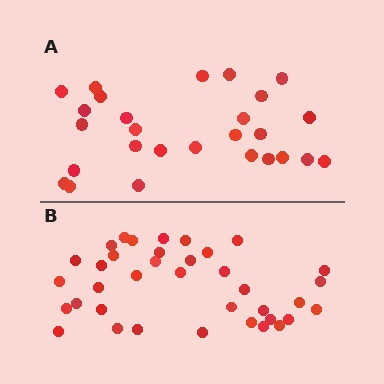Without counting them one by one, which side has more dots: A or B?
Region B (the bottom region) has more dots.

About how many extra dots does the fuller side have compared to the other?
Region B has roughly 10 or so more dots than region A.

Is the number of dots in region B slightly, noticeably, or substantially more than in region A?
Region B has noticeably more, but not dramatically so. The ratio is roughly 1.4 to 1.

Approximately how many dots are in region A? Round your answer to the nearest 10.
About 30 dots. (The exact count is 27, which rounds to 30.)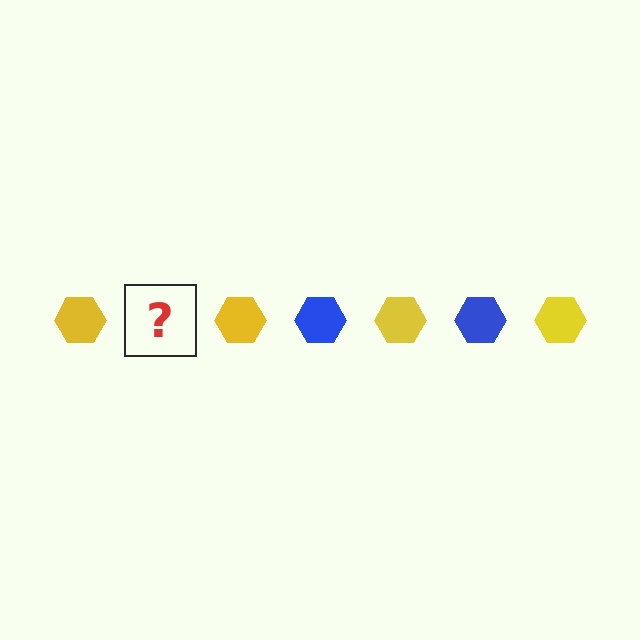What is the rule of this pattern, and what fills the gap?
The rule is that the pattern cycles through yellow, blue hexagons. The gap should be filled with a blue hexagon.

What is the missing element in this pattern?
The missing element is a blue hexagon.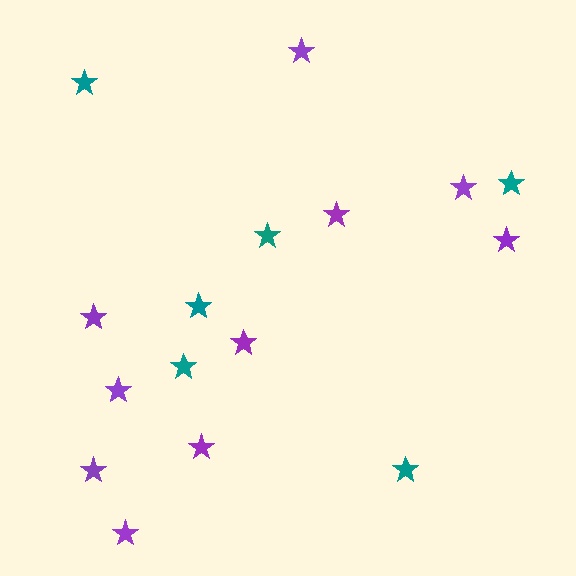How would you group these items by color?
There are 2 groups: one group of teal stars (6) and one group of purple stars (10).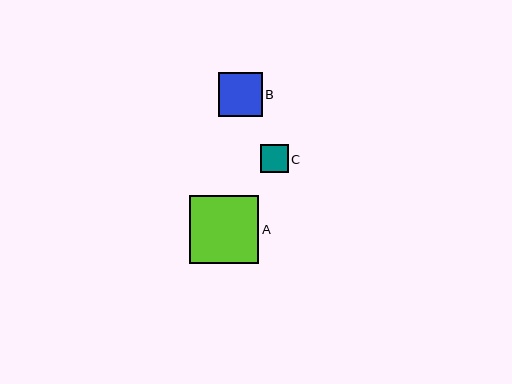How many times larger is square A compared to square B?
Square A is approximately 1.6 times the size of square B.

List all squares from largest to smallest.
From largest to smallest: A, B, C.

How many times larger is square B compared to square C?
Square B is approximately 1.6 times the size of square C.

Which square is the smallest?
Square C is the smallest with a size of approximately 28 pixels.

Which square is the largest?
Square A is the largest with a size of approximately 69 pixels.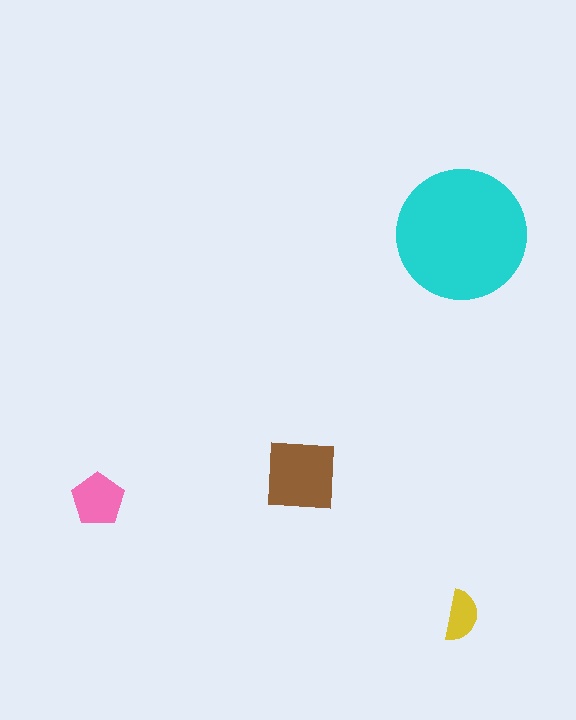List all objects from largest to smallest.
The cyan circle, the brown square, the pink pentagon, the yellow semicircle.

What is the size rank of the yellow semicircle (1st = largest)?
4th.